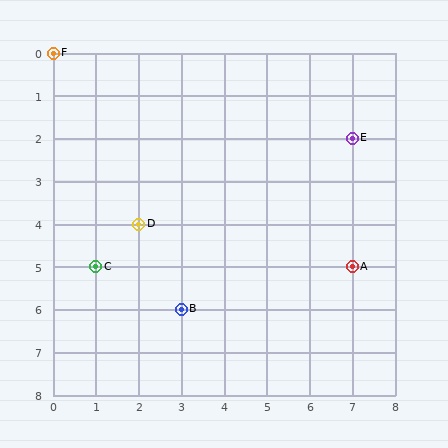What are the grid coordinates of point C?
Point C is at grid coordinates (1, 5).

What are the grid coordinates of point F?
Point F is at grid coordinates (0, 0).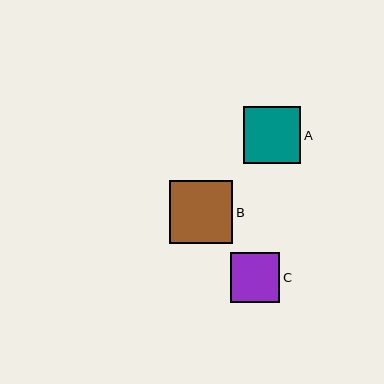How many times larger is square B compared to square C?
Square B is approximately 1.3 times the size of square C.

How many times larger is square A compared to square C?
Square A is approximately 1.1 times the size of square C.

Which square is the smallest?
Square C is the smallest with a size of approximately 50 pixels.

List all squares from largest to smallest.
From largest to smallest: B, A, C.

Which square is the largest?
Square B is the largest with a size of approximately 64 pixels.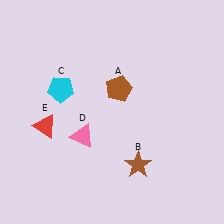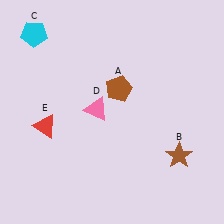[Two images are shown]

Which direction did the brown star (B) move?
The brown star (B) moved right.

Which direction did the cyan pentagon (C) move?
The cyan pentagon (C) moved up.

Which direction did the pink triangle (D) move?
The pink triangle (D) moved up.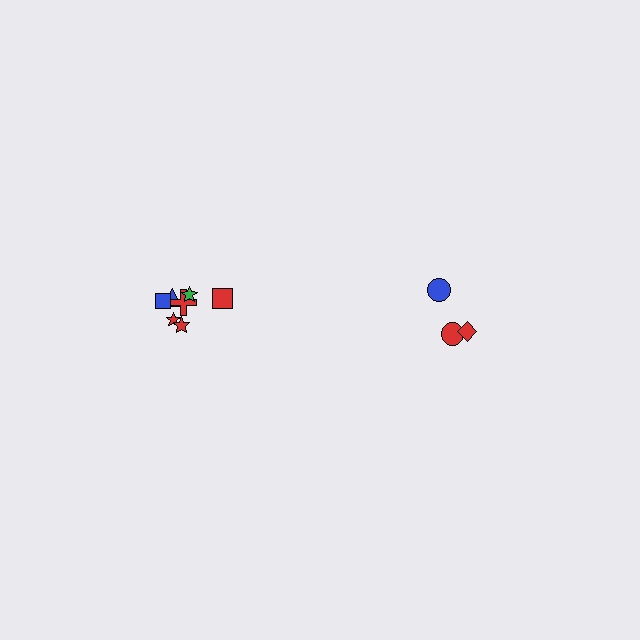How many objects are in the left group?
There are 7 objects.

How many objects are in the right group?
There are 3 objects.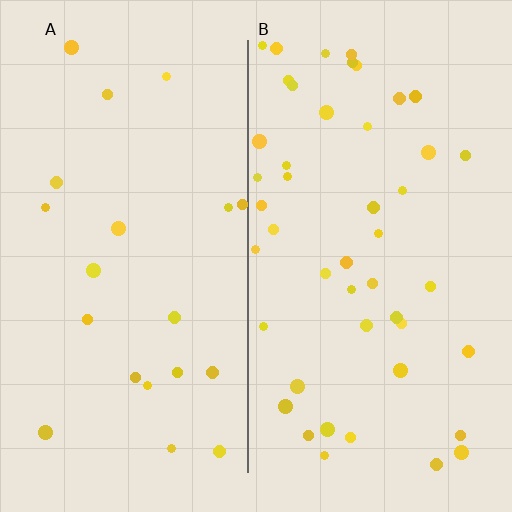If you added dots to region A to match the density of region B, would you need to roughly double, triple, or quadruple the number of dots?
Approximately double.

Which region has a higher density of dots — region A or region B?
B (the right).